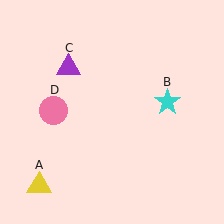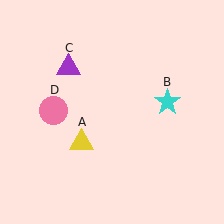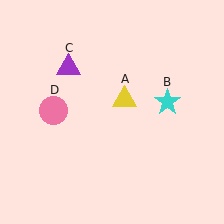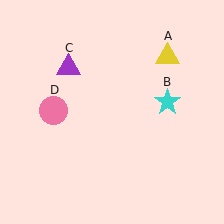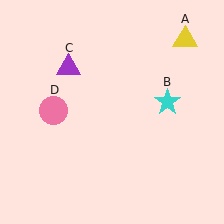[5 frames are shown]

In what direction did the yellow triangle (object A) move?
The yellow triangle (object A) moved up and to the right.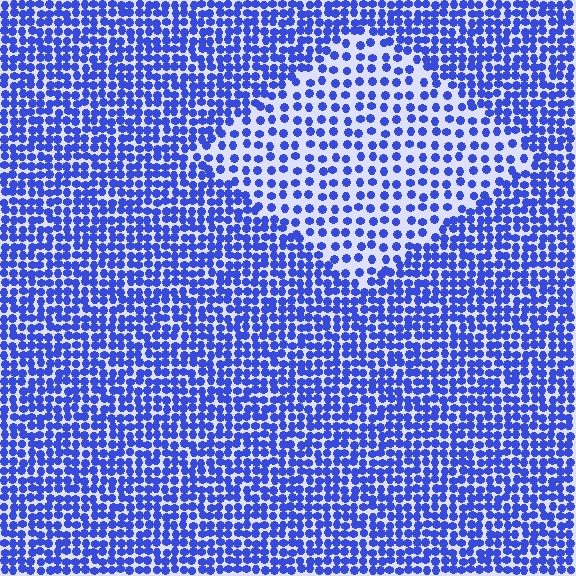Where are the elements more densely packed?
The elements are more densely packed outside the diamond boundary.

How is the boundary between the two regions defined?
The boundary is defined by a change in element density (approximately 2.0x ratio). All elements are the same color, size, and shape.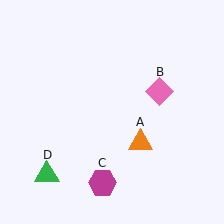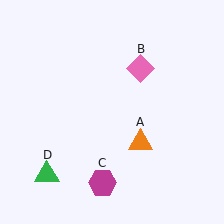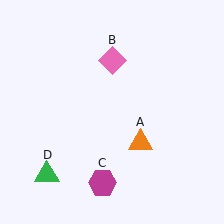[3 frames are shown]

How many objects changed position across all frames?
1 object changed position: pink diamond (object B).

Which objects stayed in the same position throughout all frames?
Orange triangle (object A) and magenta hexagon (object C) and green triangle (object D) remained stationary.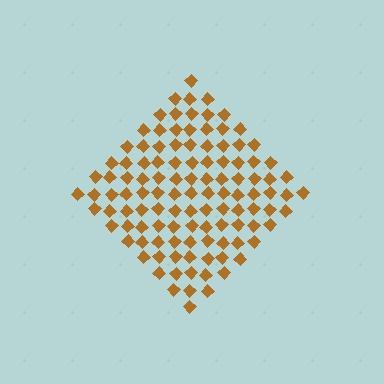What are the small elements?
The small elements are diamonds.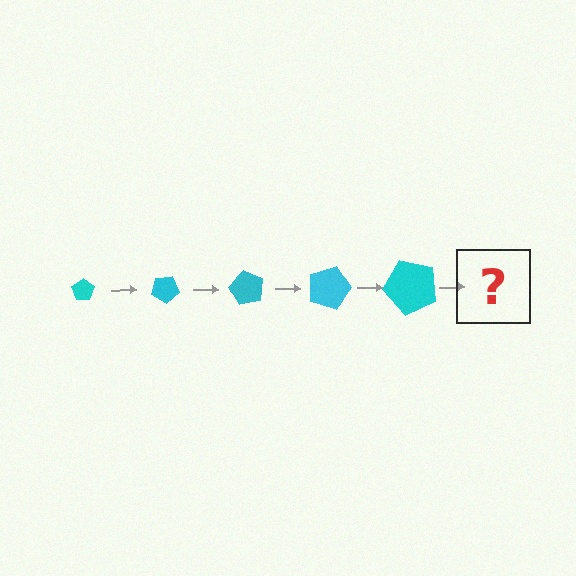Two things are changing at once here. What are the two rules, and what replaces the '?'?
The two rules are that the pentagon grows larger each step and it rotates 30 degrees each step. The '?' should be a pentagon, larger than the previous one and rotated 150 degrees from the start.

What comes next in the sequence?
The next element should be a pentagon, larger than the previous one and rotated 150 degrees from the start.